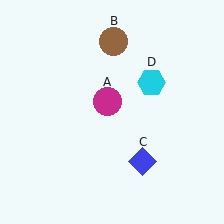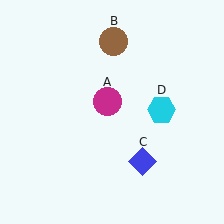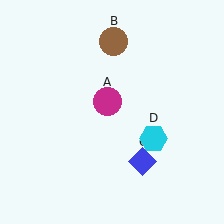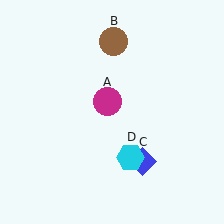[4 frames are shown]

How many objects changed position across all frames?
1 object changed position: cyan hexagon (object D).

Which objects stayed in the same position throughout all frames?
Magenta circle (object A) and brown circle (object B) and blue diamond (object C) remained stationary.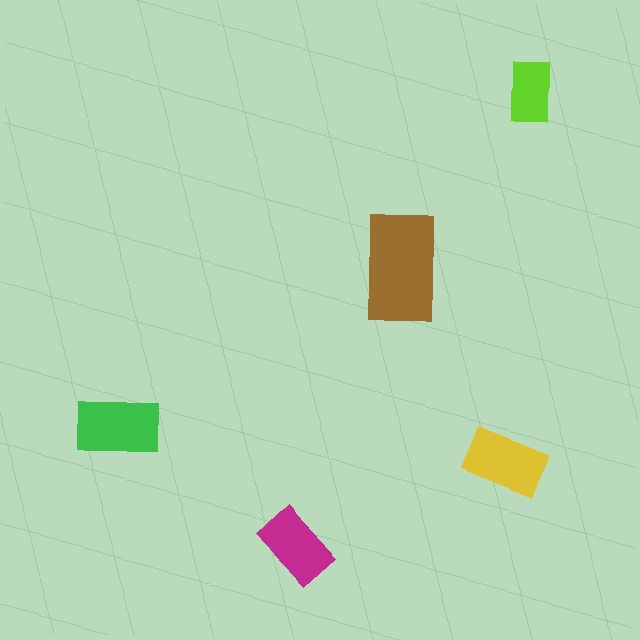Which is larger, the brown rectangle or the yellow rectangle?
The brown one.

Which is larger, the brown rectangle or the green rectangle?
The brown one.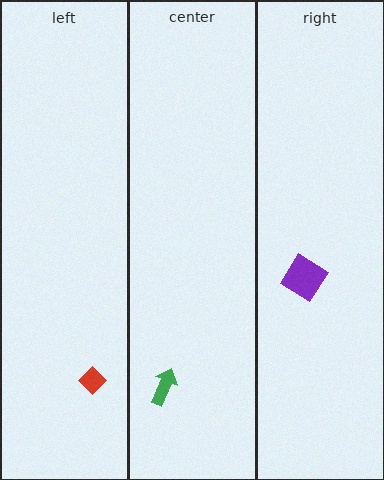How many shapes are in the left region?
1.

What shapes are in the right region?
The purple diamond.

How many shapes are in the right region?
1.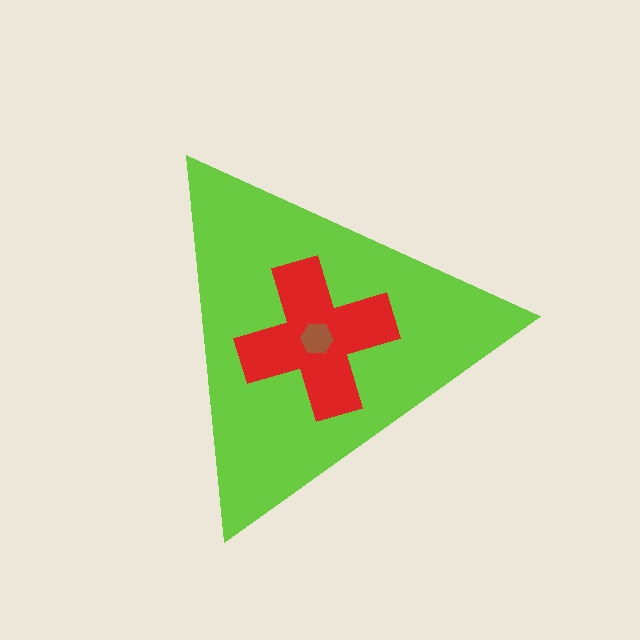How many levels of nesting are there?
3.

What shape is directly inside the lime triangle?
The red cross.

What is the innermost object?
The brown hexagon.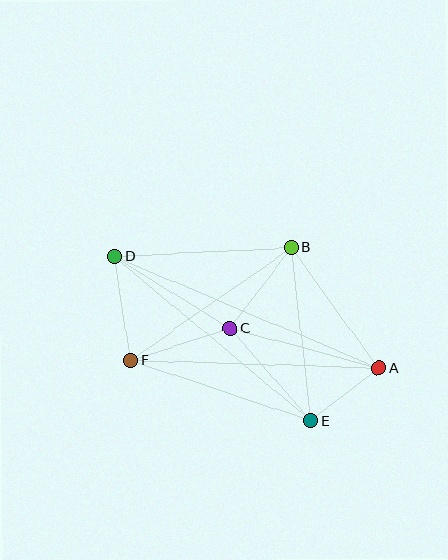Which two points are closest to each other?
Points A and E are closest to each other.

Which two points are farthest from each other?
Points A and D are farthest from each other.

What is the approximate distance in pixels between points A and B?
The distance between A and B is approximately 149 pixels.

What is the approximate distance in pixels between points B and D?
The distance between B and D is approximately 176 pixels.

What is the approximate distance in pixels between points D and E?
The distance between D and E is approximately 256 pixels.